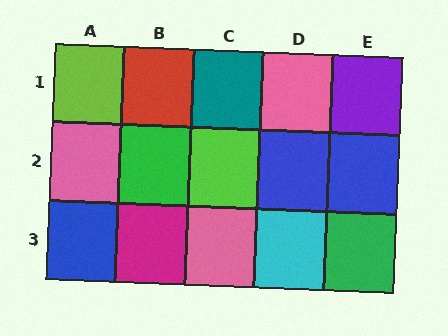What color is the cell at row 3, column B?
Magenta.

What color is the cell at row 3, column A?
Blue.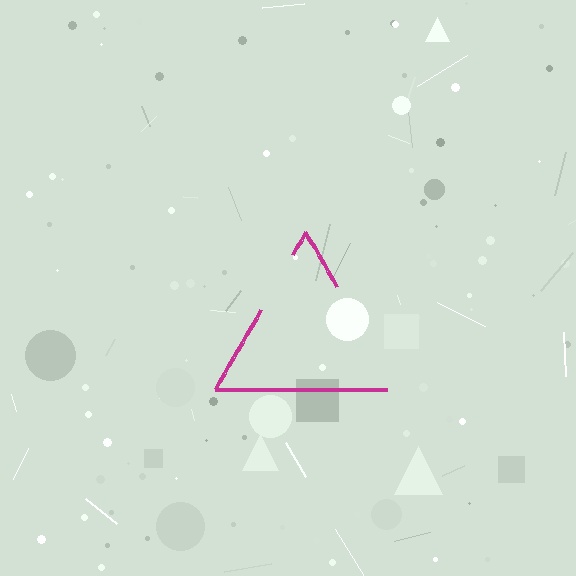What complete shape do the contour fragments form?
The contour fragments form a triangle.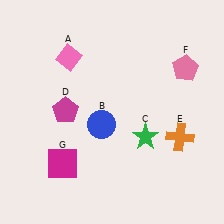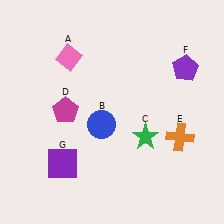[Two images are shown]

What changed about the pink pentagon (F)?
In Image 1, F is pink. In Image 2, it changed to purple.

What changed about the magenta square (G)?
In Image 1, G is magenta. In Image 2, it changed to purple.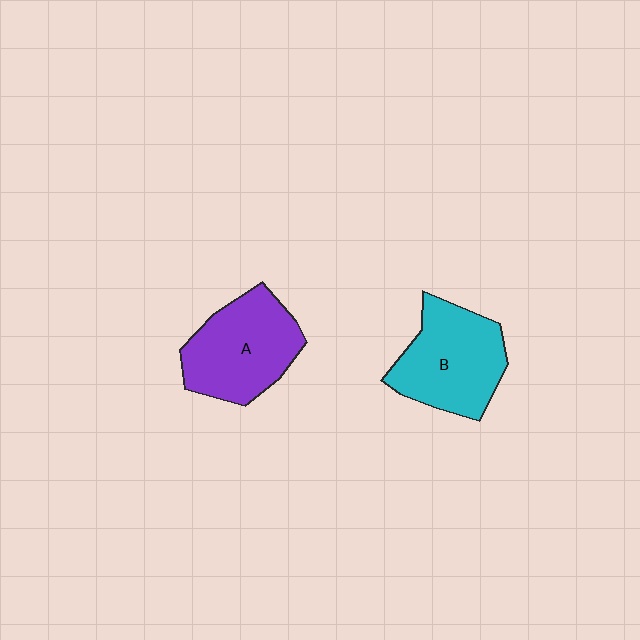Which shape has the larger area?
Shape B (cyan).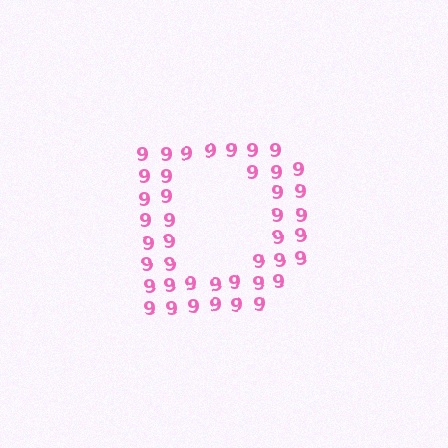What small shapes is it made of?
It is made of small digit 9's.